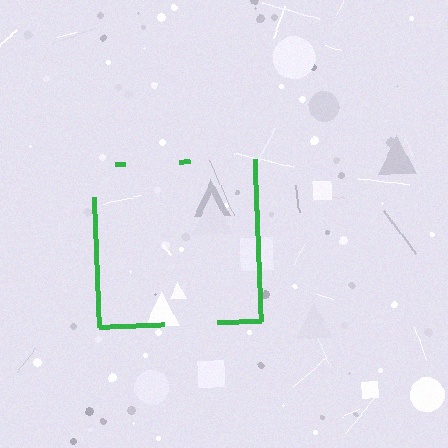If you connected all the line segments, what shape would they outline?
They would outline a square.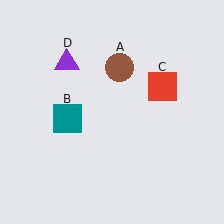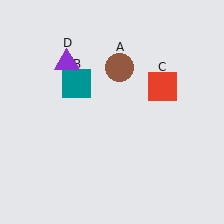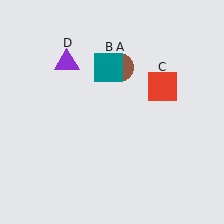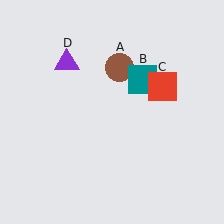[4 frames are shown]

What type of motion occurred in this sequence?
The teal square (object B) rotated clockwise around the center of the scene.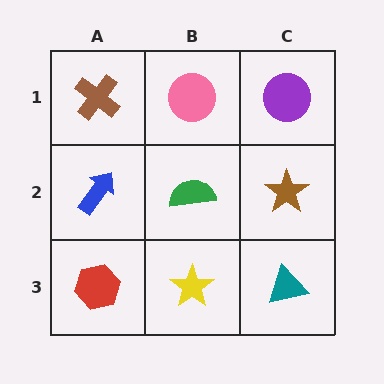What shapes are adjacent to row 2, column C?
A purple circle (row 1, column C), a teal triangle (row 3, column C), a green semicircle (row 2, column B).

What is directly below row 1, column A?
A blue arrow.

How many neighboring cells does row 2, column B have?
4.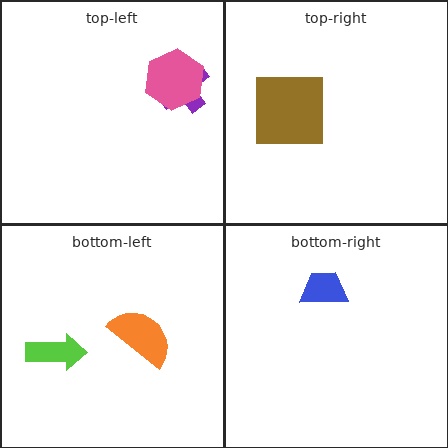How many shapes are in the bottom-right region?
1.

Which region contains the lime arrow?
The bottom-left region.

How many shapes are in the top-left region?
2.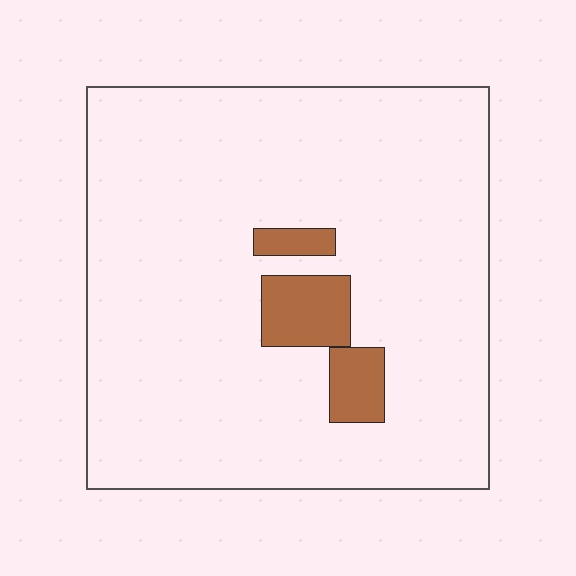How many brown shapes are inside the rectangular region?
3.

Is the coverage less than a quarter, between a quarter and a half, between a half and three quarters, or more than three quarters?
Less than a quarter.